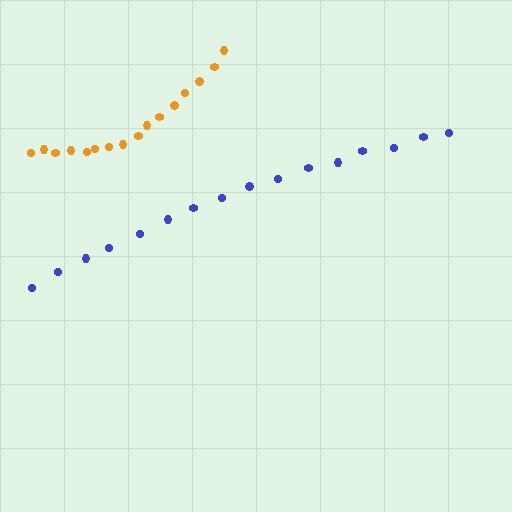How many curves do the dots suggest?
There are 2 distinct paths.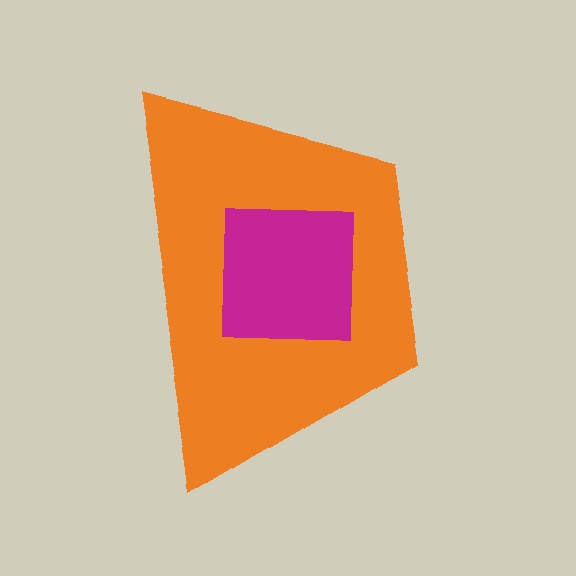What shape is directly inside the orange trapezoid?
The magenta square.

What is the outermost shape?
The orange trapezoid.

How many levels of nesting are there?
2.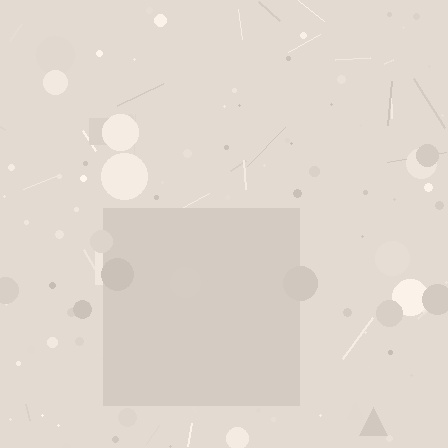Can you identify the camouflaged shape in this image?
The camouflaged shape is a square.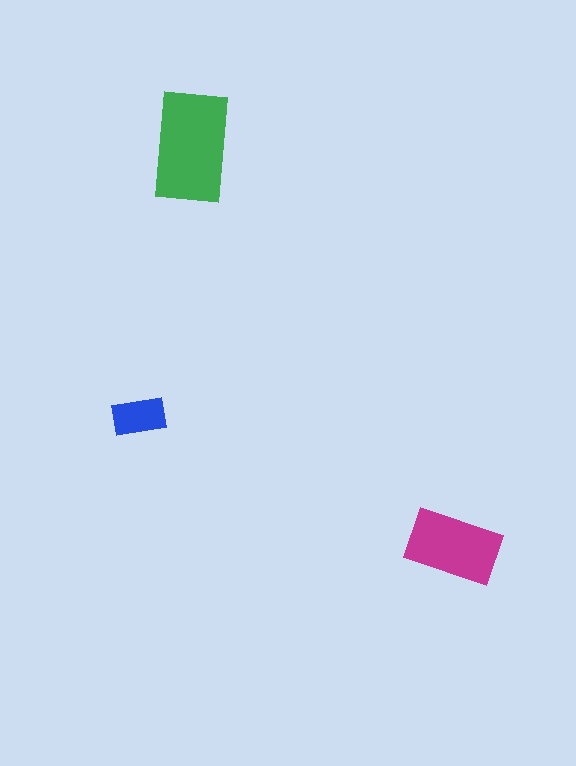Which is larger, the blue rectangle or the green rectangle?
The green one.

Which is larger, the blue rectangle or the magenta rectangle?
The magenta one.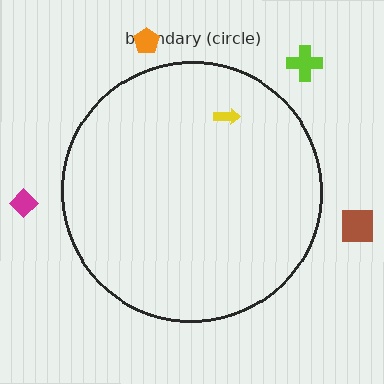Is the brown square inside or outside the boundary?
Outside.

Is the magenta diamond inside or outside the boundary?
Outside.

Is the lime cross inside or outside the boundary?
Outside.